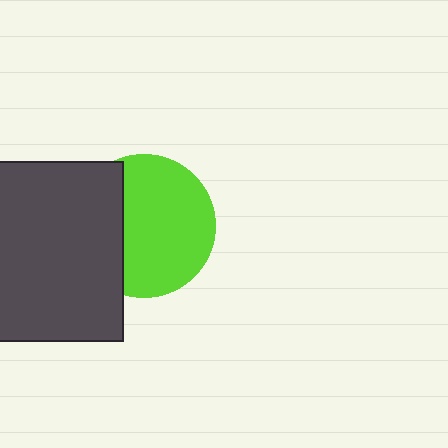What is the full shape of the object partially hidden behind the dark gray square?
The partially hidden object is a lime circle.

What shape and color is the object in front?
The object in front is a dark gray square.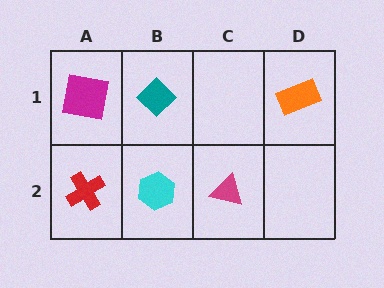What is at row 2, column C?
A magenta triangle.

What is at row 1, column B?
A teal diamond.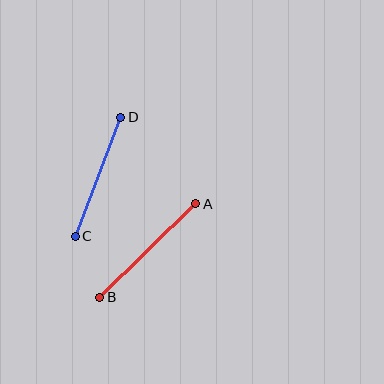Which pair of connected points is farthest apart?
Points A and B are farthest apart.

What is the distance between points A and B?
The distance is approximately 134 pixels.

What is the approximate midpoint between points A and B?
The midpoint is at approximately (148, 251) pixels.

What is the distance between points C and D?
The distance is approximately 127 pixels.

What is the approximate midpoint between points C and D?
The midpoint is at approximately (98, 177) pixels.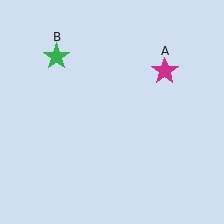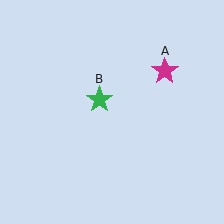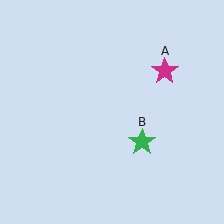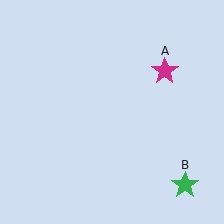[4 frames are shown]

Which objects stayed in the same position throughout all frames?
Magenta star (object A) remained stationary.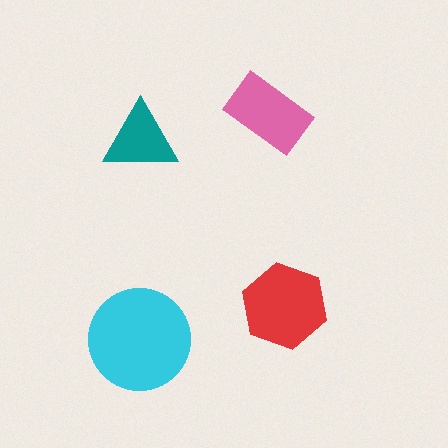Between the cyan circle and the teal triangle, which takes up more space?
The cyan circle.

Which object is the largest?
The cyan circle.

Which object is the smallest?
The teal triangle.